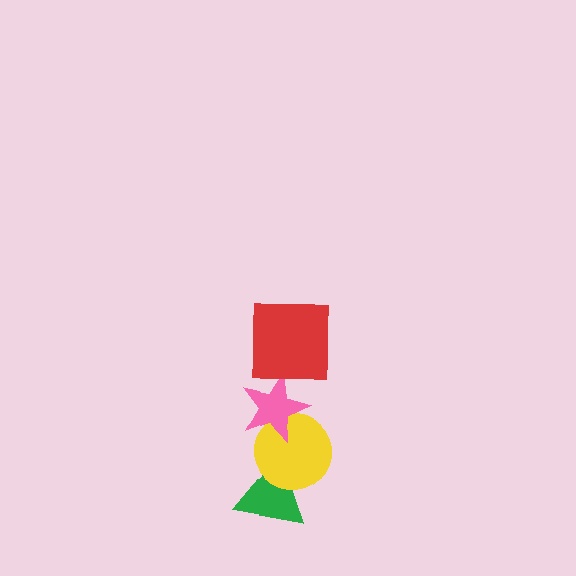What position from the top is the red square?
The red square is 1st from the top.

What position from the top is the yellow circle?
The yellow circle is 3rd from the top.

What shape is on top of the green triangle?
The yellow circle is on top of the green triangle.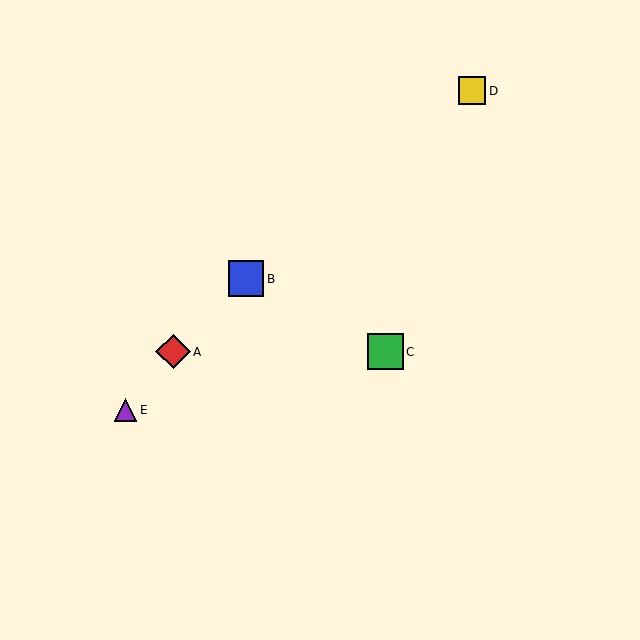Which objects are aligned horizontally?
Objects A, C are aligned horizontally.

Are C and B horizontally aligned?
No, C is at y≈352 and B is at y≈279.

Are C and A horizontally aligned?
Yes, both are at y≈352.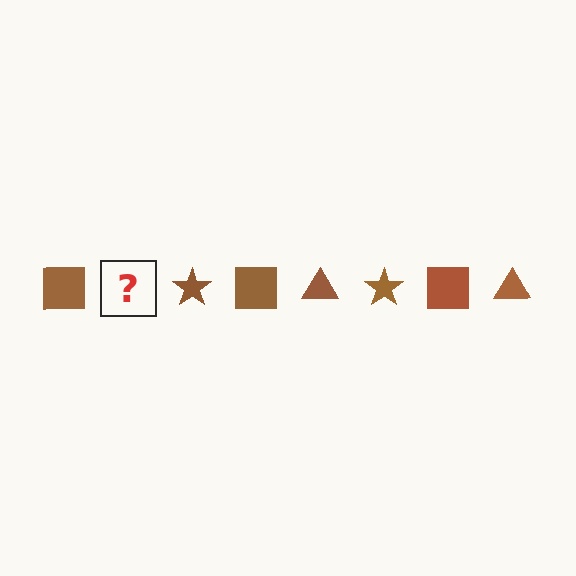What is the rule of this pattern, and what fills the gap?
The rule is that the pattern cycles through square, triangle, star shapes in brown. The gap should be filled with a brown triangle.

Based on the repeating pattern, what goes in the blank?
The blank should be a brown triangle.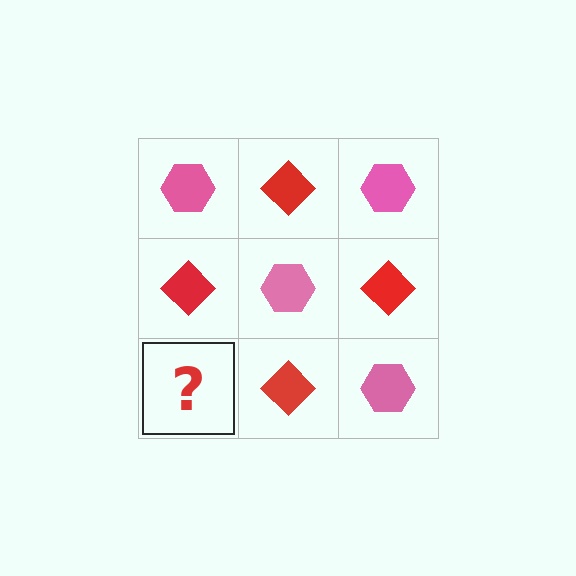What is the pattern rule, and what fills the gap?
The rule is that it alternates pink hexagon and red diamond in a checkerboard pattern. The gap should be filled with a pink hexagon.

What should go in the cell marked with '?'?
The missing cell should contain a pink hexagon.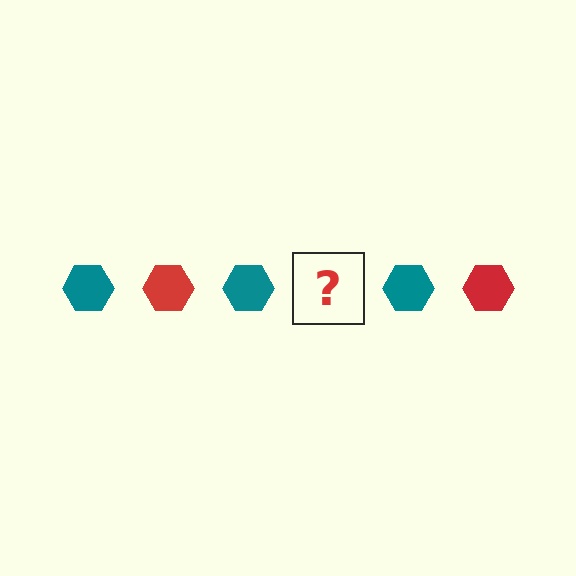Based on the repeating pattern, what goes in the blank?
The blank should be a red hexagon.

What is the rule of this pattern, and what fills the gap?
The rule is that the pattern cycles through teal, red hexagons. The gap should be filled with a red hexagon.